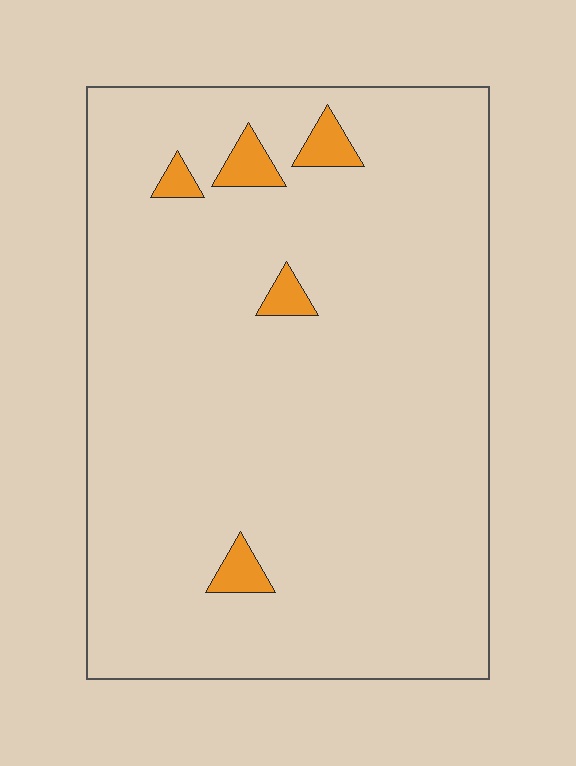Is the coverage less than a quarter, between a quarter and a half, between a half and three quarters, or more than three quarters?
Less than a quarter.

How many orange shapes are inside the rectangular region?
5.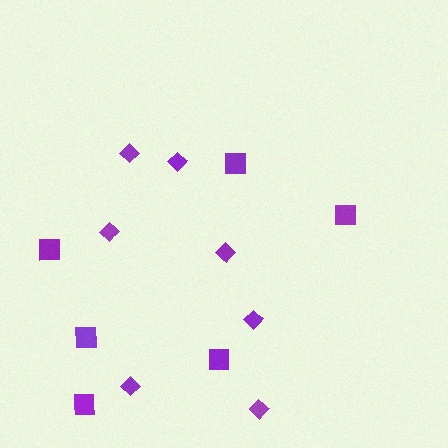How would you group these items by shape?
There are 2 groups: one group of diamonds (7) and one group of squares (6).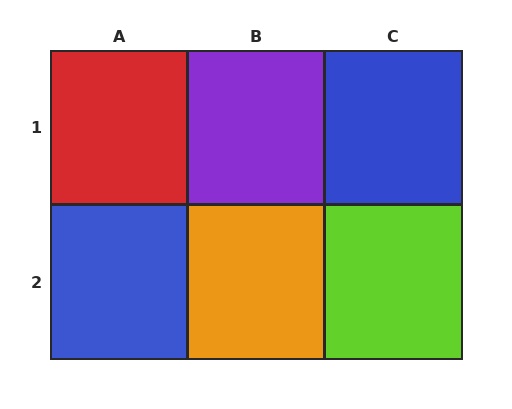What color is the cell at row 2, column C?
Lime.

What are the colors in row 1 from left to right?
Red, purple, blue.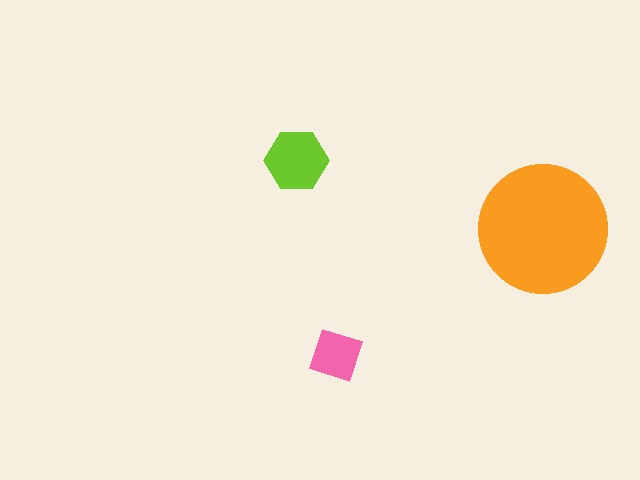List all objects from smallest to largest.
The pink square, the lime hexagon, the orange circle.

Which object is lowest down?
The pink square is bottommost.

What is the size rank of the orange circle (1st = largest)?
1st.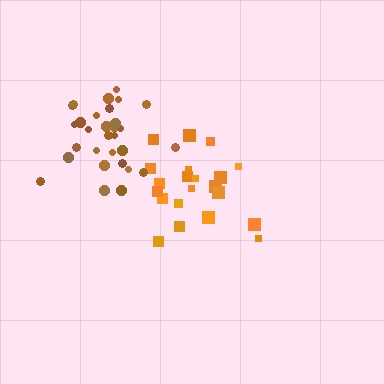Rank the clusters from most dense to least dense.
brown, orange.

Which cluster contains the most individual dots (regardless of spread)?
Brown (30).